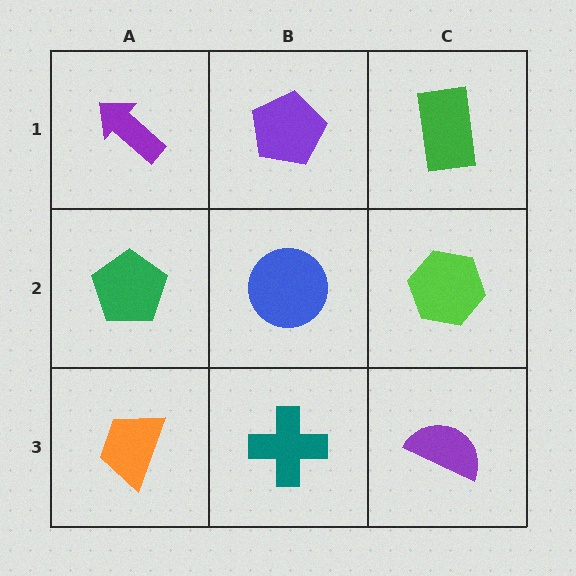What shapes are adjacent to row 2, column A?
A purple arrow (row 1, column A), an orange trapezoid (row 3, column A), a blue circle (row 2, column B).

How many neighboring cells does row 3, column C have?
2.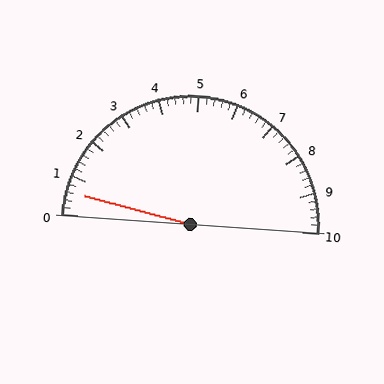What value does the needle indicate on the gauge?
The needle indicates approximately 0.6.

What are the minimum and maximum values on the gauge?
The gauge ranges from 0 to 10.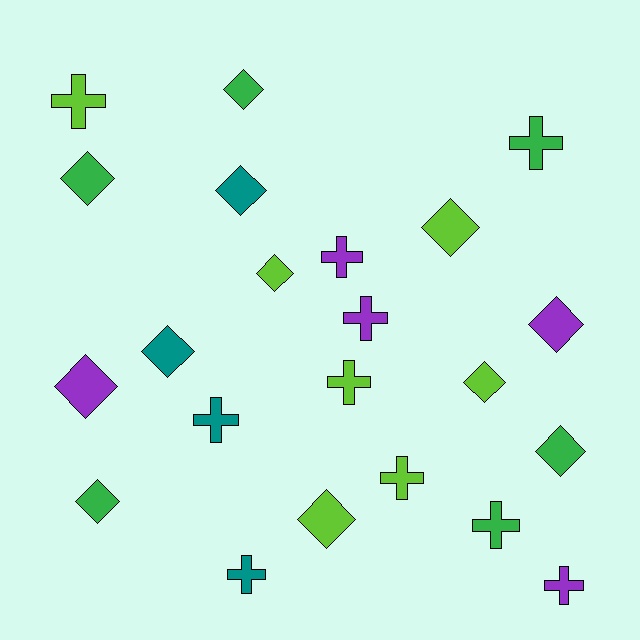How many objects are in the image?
There are 22 objects.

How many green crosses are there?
There are 2 green crosses.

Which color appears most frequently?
Lime, with 7 objects.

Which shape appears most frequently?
Diamond, with 12 objects.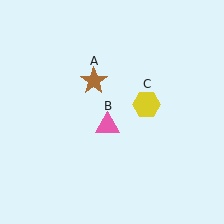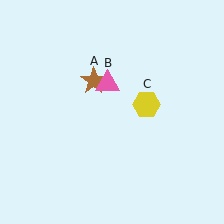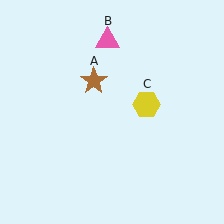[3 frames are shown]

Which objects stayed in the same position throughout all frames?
Brown star (object A) and yellow hexagon (object C) remained stationary.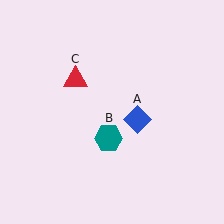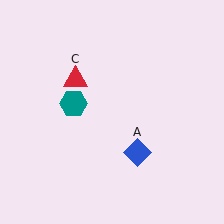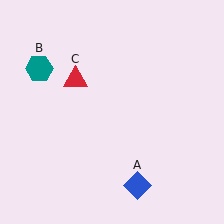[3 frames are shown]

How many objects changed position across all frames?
2 objects changed position: blue diamond (object A), teal hexagon (object B).